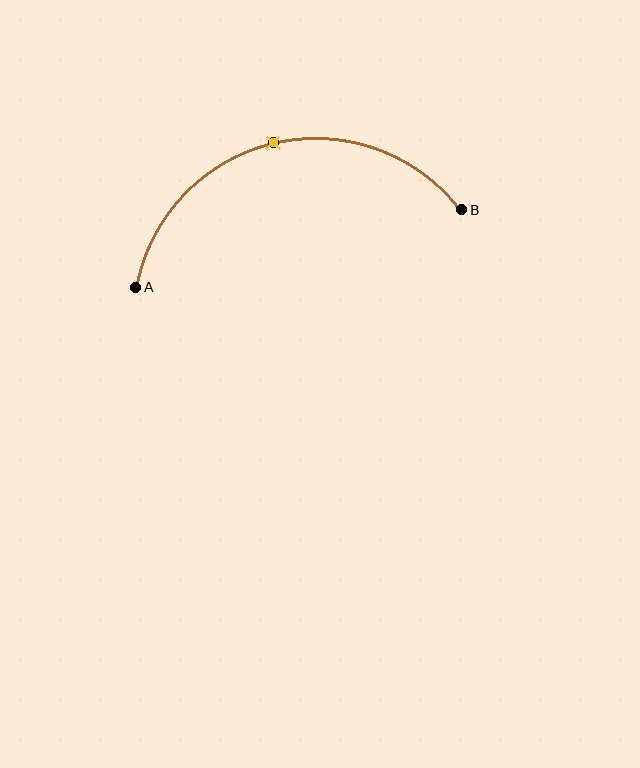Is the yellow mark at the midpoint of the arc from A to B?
Yes. The yellow mark lies on the arc at equal arc-length from both A and B — it is the arc midpoint.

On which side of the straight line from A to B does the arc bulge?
The arc bulges above the straight line connecting A and B.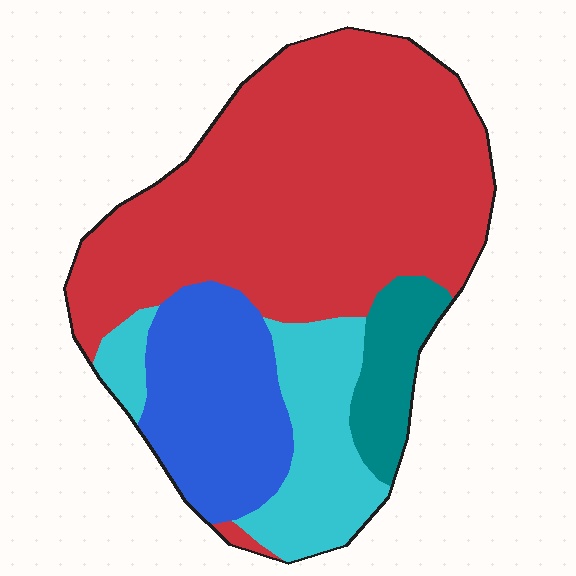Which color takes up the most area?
Red, at roughly 55%.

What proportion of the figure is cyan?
Cyan covers around 15% of the figure.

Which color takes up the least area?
Teal, at roughly 10%.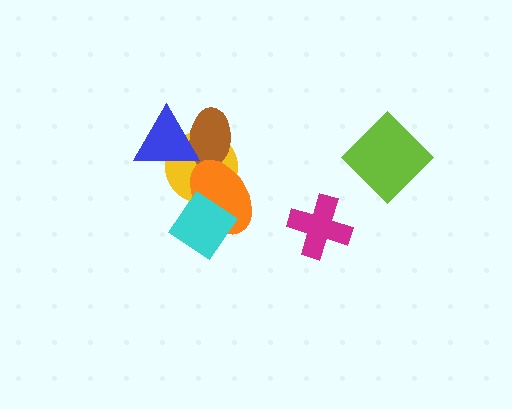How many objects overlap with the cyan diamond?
2 objects overlap with the cyan diamond.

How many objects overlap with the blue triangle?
2 objects overlap with the blue triangle.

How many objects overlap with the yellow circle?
4 objects overlap with the yellow circle.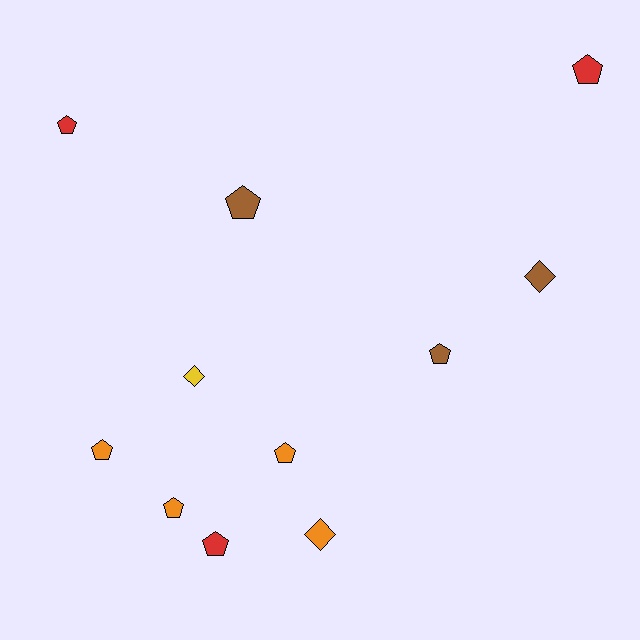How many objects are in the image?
There are 11 objects.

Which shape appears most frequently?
Pentagon, with 8 objects.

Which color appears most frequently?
Orange, with 4 objects.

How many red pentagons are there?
There are 3 red pentagons.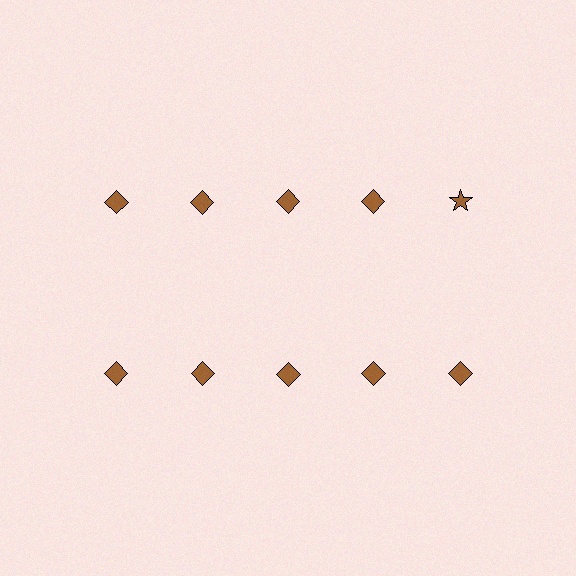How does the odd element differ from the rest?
It has a different shape: star instead of diamond.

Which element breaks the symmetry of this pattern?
The brown star in the top row, rightmost column breaks the symmetry. All other shapes are brown diamonds.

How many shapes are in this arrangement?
There are 10 shapes arranged in a grid pattern.